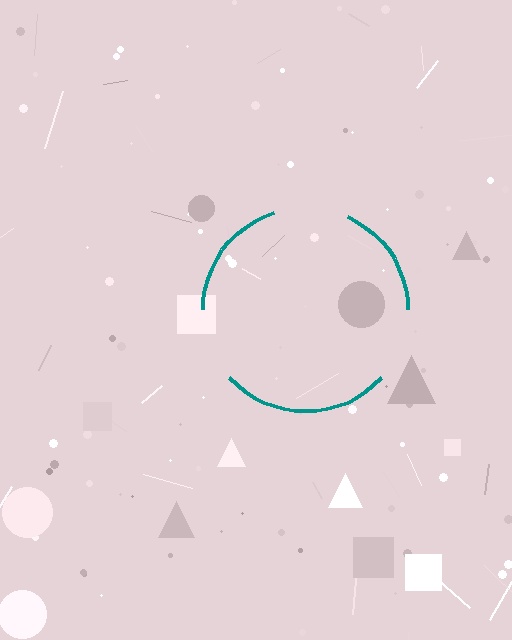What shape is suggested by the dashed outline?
The dashed outline suggests a circle.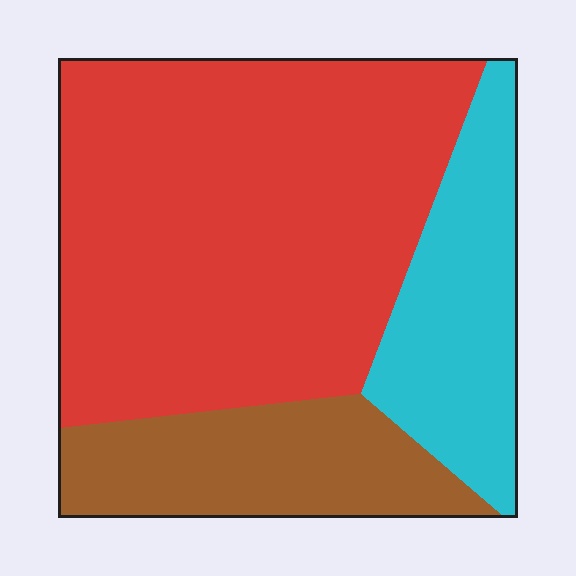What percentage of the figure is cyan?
Cyan takes up about one fifth (1/5) of the figure.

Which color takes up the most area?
Red, at roughly 60%.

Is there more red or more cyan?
Red.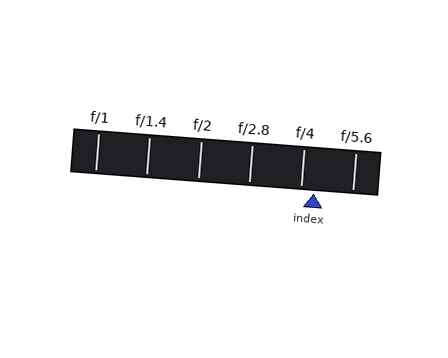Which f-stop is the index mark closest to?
The index mark is closest to f/4.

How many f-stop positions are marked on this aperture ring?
There are 6 f-stop positions marked.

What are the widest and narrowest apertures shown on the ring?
The widest aperture shown is f/1 and the narrowest is f/5.6.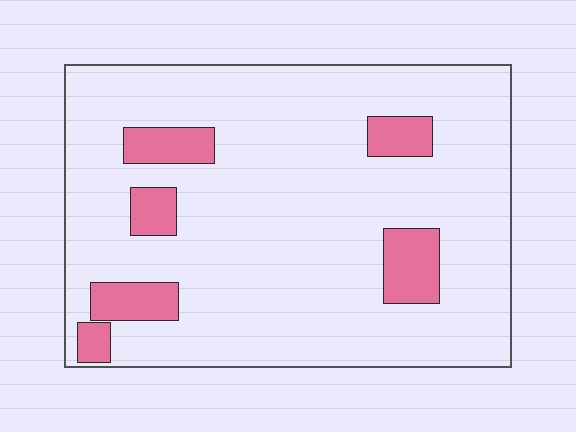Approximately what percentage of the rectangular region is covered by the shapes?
Approximately 15%.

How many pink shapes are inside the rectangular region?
6.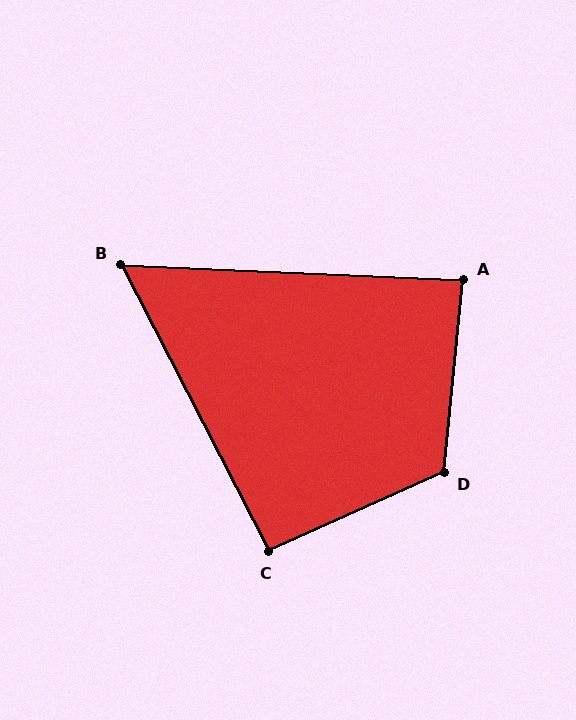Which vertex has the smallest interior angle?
B, at approximately 60 degrees.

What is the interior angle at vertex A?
Approximately 87 degrees (approximately right).